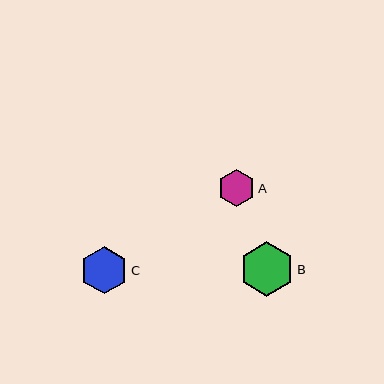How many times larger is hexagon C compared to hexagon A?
Hexagon C is approximately 1.3 times the size of hexagon A.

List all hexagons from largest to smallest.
From largest to smallest: B, C, A.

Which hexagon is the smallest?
Hexagon A is the smallest with a size of approximately 37 pixels.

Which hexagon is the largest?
Hexagon B is the largest with a size of approximately 55 pixels.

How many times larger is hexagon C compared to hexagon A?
Hexagon C is approximately 1.3 times the size of hexagon A.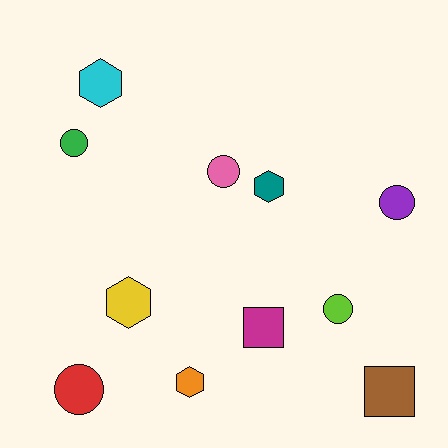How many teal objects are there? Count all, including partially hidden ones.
There is 1 teal object.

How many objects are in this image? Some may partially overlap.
There are 11 objects.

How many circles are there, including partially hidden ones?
There are 5 circles.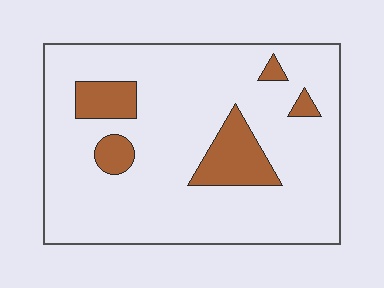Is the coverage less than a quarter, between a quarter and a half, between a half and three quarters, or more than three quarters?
Less than a quarter.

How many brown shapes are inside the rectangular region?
5.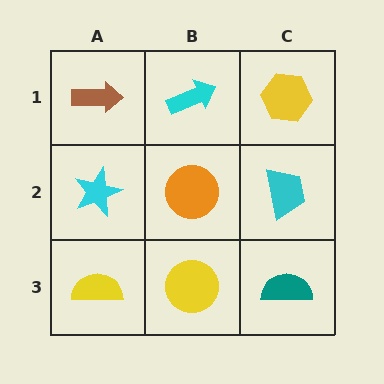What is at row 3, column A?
A yellow semicircle.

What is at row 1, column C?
A yellow hexagon.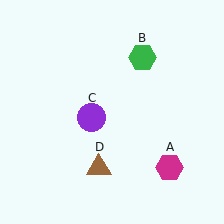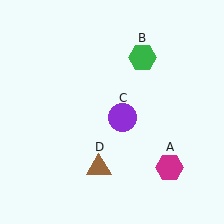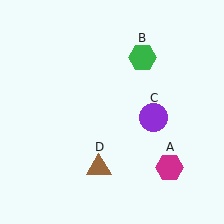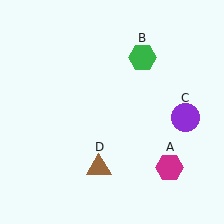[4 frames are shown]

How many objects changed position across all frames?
1 object changed position: purple circle (object C).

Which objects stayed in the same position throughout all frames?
Magenta hexagon (object A) and green hexagon (object B) and brown triangle (object D) remained stationary.